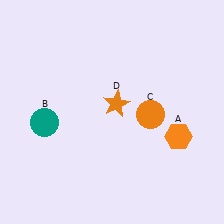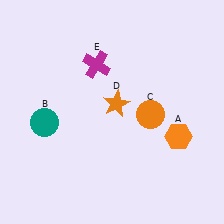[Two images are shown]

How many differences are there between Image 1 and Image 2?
There is 1 difference between the two images.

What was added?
A magenta cross (E) was added in Image 2.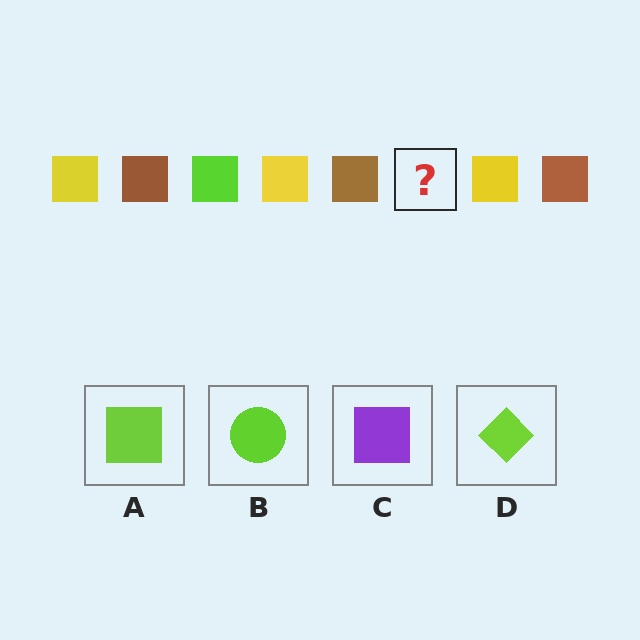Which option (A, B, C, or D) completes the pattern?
A.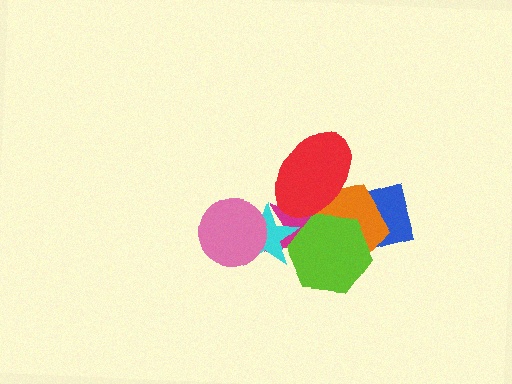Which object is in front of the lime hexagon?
The red ellipse is in front of the lime hexagon.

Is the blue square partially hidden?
Yes, it is partially covered by another shape.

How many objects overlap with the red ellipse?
3 objects overlap with the red ellipse.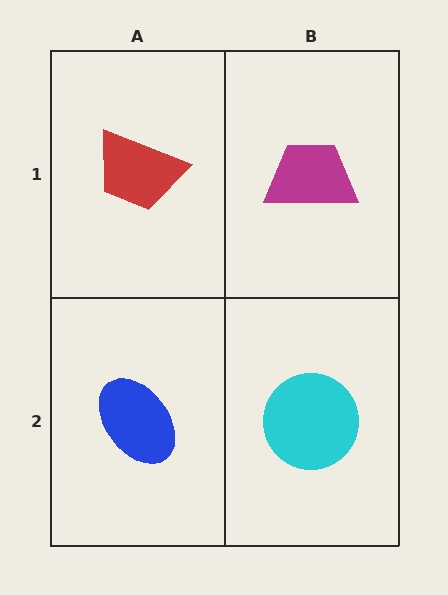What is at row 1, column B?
A magenta trapezoid.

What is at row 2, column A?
A blue ellipse.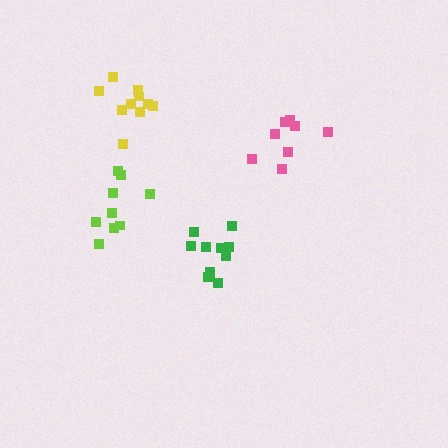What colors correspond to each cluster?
The clusters are colored: lime, yellow, green, pink.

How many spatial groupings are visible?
There are 4 spatial groupings.